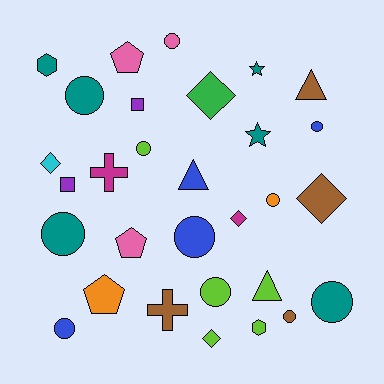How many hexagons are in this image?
There are 2 hexagons.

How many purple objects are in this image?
There are 2 purple objects.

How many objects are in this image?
There are 30 objects.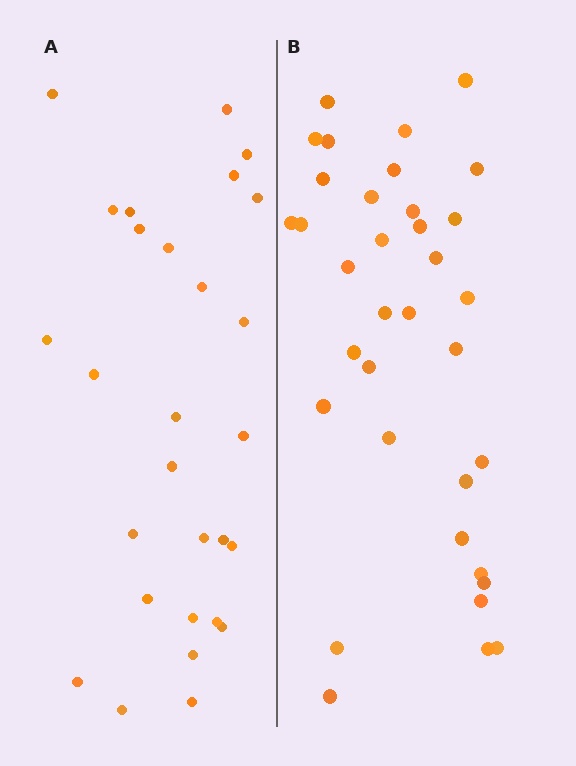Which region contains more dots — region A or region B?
Region B (the right region) has more dots.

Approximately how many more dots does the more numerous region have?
Region B has roughly 8 or so more dots than region A.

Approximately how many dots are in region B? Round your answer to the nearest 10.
About 40 dots. (The exact count is 35, which rounds to 40.)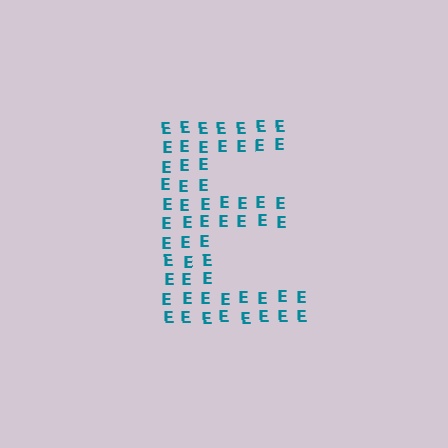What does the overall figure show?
The overall figure shows the letter E.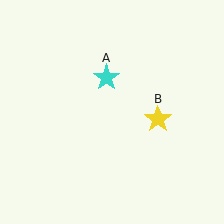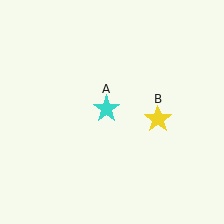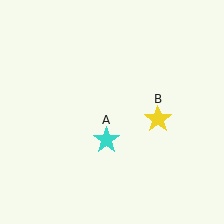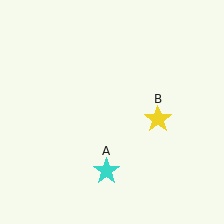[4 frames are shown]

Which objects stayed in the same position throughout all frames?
Yellow star (object B) remained stationary.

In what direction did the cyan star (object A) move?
The cyan star (object A) moved down.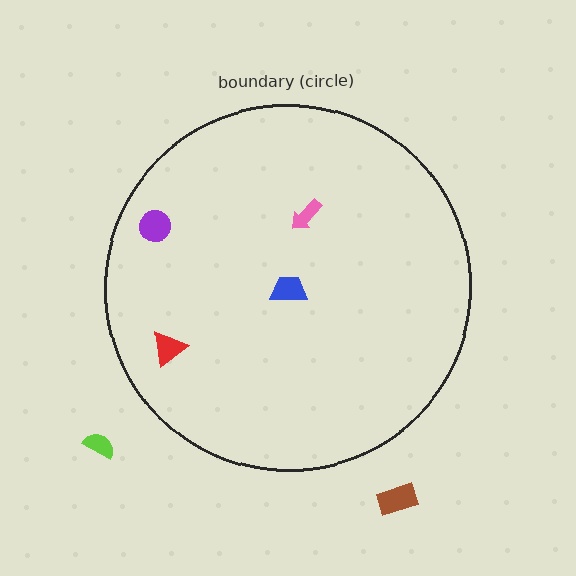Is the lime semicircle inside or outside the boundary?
Outside.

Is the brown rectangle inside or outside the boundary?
Outside.